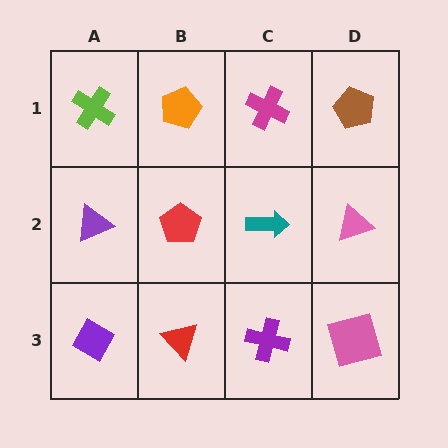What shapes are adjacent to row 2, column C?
A magenta cross (row 1, column C), a purple cross (row 3, column C), a red pentagon (row 2, column B), a pink triangle (row 2, column D).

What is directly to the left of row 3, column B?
A purple diamond.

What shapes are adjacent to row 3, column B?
A red pentagon (row 2, column B), a purple diamond (row 3, column A), a purple cross (row 3, column C).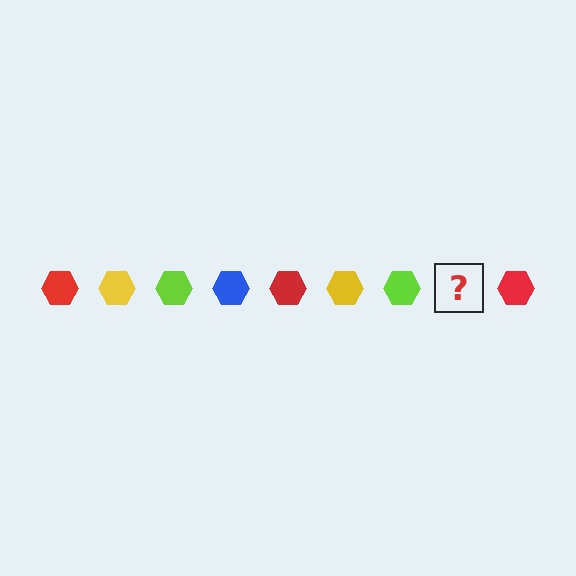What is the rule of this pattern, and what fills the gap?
The rule is that the pattern cycles through red, yellow, lime, blue hexagons. The gap should be filled with a blue hexagon.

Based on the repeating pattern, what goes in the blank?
The blank should be a blue hexagon.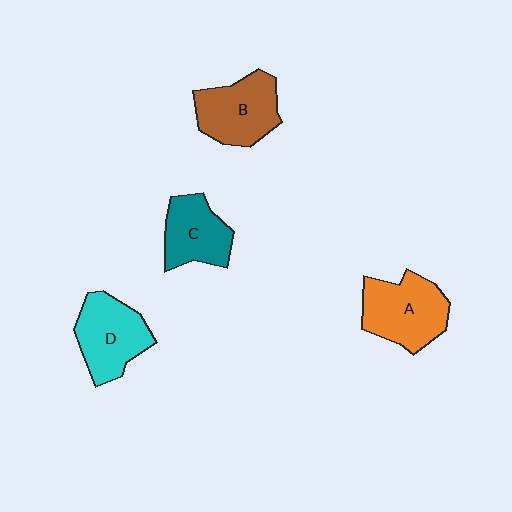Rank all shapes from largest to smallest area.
From largest to smallest: A (orange), B (brown), D (cyan), C (teal).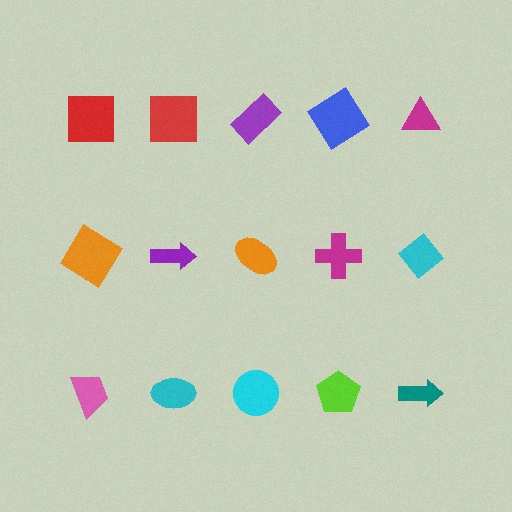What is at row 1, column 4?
A blue diamond.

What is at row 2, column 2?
A purple arrow.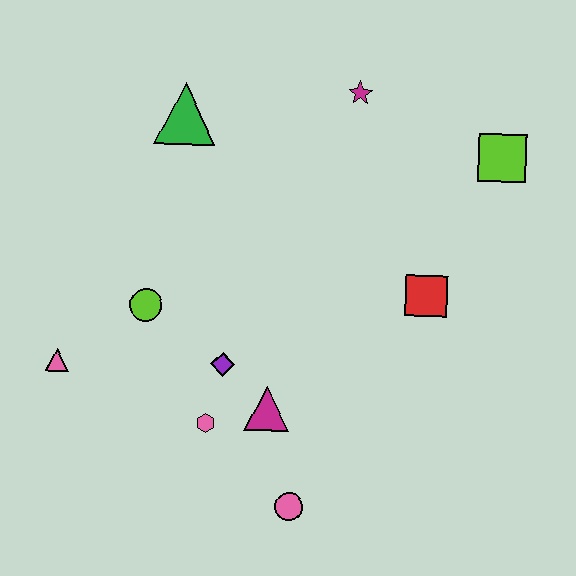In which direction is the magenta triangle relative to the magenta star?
The magenta triangle is below the magenta star.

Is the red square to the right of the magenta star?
Yes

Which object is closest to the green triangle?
The magenta star is closest to the green triangle.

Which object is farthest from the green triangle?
The pink circle is farthest from the green triangle.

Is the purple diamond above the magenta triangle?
Yes